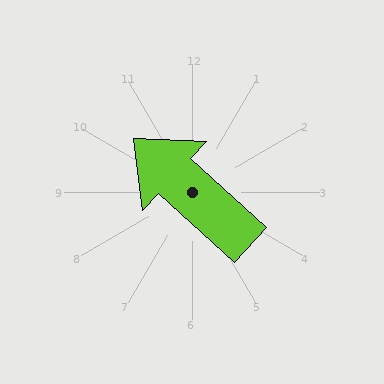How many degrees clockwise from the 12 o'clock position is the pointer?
Approximately 312 degrees.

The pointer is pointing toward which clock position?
Roughly 10 o'clock.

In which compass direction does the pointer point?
Northwest.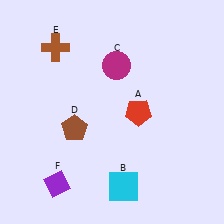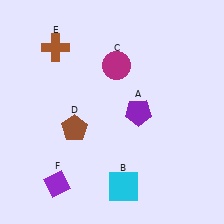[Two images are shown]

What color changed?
The pentagon (A) changed from red in Image 1 to purple in Image 2.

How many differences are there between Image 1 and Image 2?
There is 1 difference between the two images.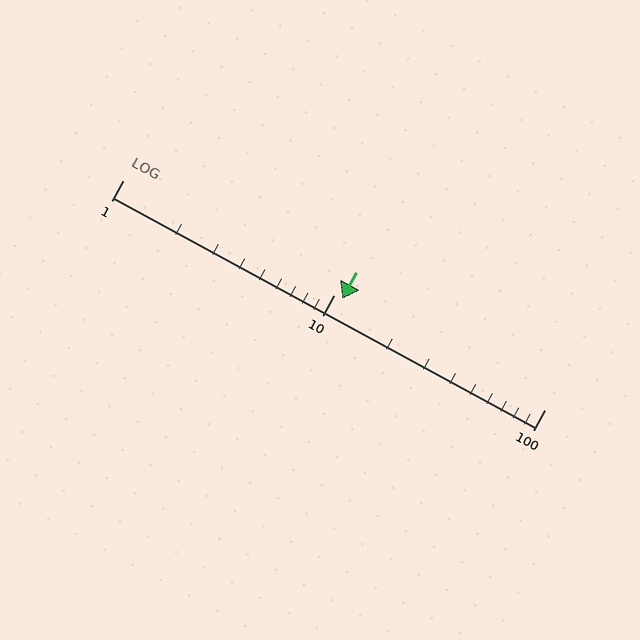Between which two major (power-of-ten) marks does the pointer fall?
The pointer is between 10 and 100.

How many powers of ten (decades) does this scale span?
The scale spans 2 decades, from 1 to 100.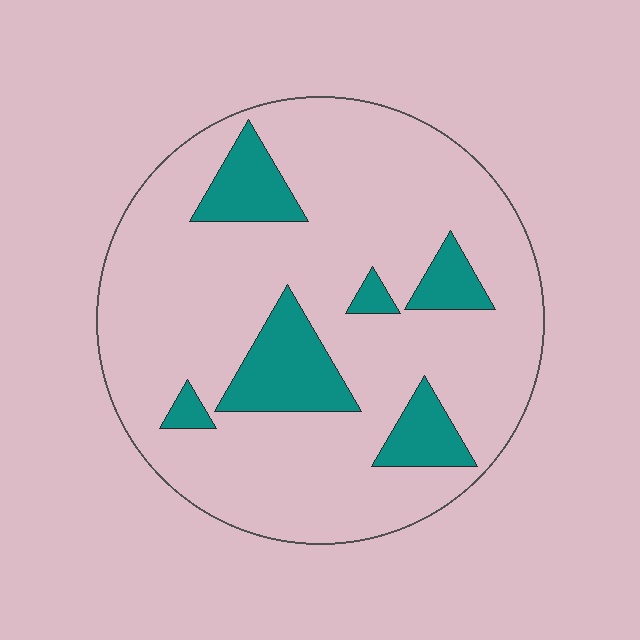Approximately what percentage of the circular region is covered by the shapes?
Approximately 15%.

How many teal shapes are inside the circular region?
6.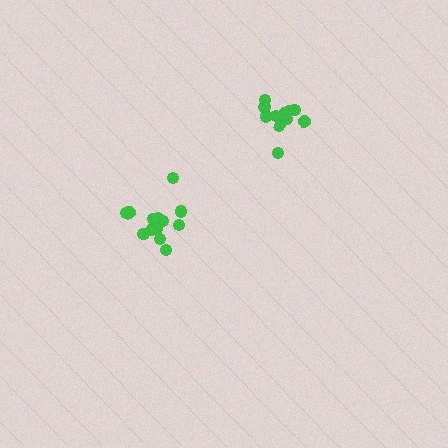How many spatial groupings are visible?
There are 2 spatial groupings.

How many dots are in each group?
Group 1: 12 dots, Group 2: 13 dots (25 total).